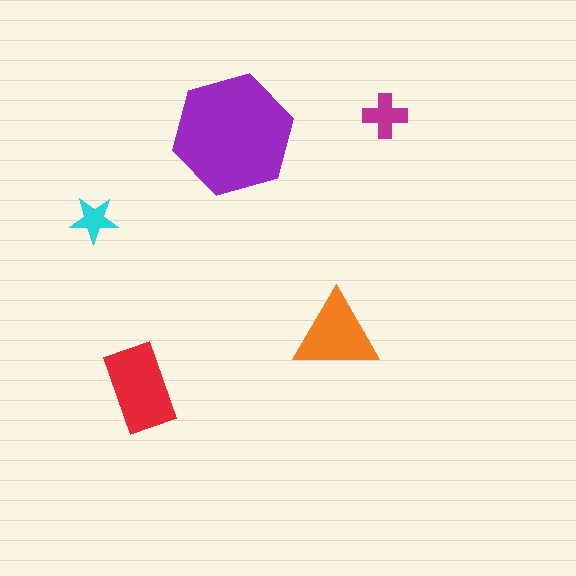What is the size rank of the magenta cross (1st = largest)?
4th.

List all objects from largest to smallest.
The purple hexagon, the red rectangle, the orange triangle, the magenta cross, the cyan star.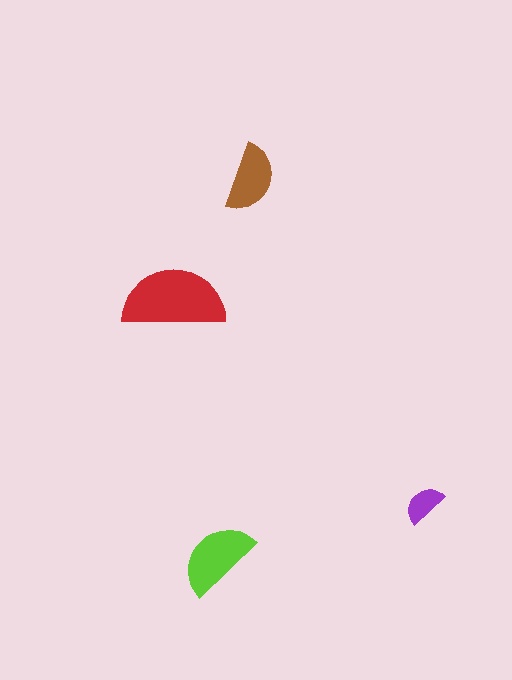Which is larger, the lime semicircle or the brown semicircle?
The lime one.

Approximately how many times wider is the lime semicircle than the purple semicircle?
About 2 times wider.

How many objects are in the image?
There are 4 objects in the image.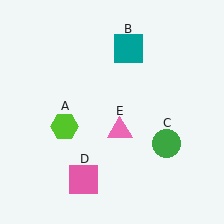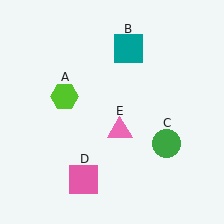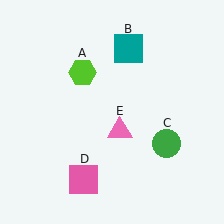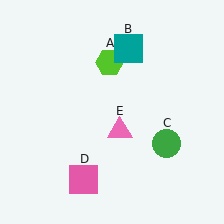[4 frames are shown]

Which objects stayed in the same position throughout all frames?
Teal square (object B) and green circle (object C) and pink square (object D) and pink triangle (object E) remained stationary.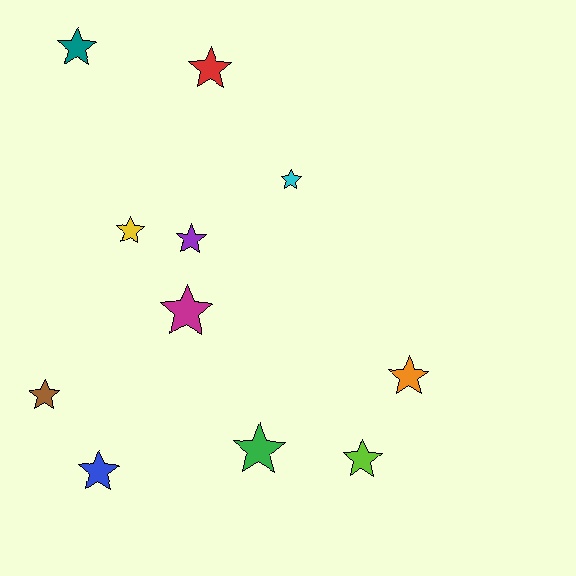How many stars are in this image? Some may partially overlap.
There are 11 stars.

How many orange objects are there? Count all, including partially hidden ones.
There is 1 orange object.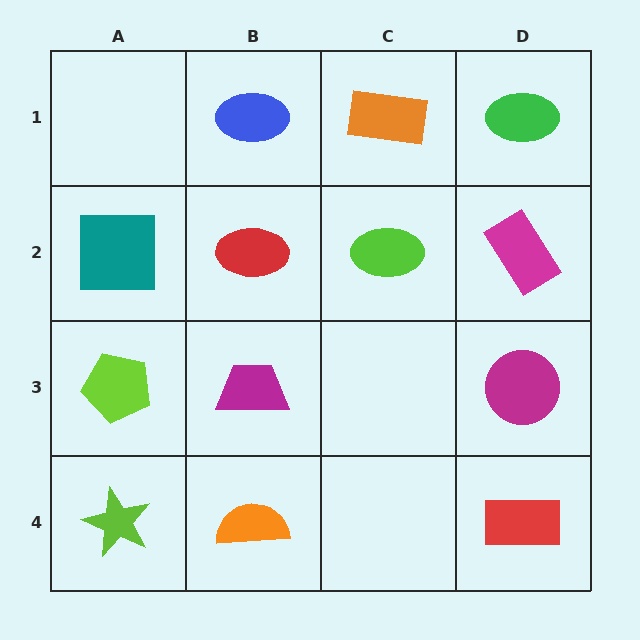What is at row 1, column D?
A green ellipse.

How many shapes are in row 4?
3 shapes.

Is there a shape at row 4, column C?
No, that cell is empty.